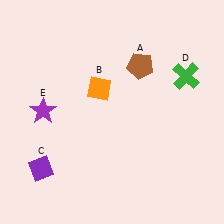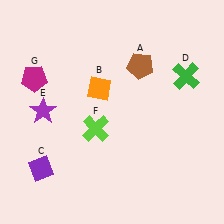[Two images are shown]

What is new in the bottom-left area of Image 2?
A lime cross (F) was added in the bottom-left area of Image 2.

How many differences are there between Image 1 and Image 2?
There are 2 differences between the two images.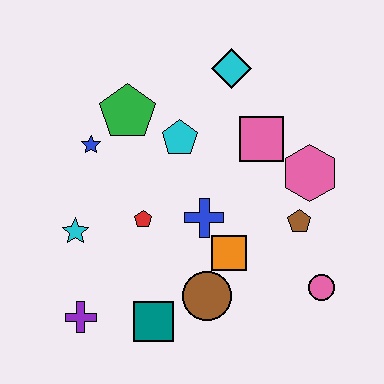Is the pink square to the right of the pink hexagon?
No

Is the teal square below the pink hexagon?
Yes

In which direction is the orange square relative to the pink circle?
The orange square is to the left of the pink circle.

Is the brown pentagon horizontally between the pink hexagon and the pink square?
Yes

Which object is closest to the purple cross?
The teal square is closest to the purple cross.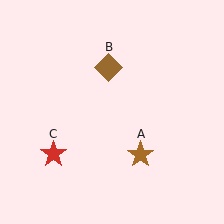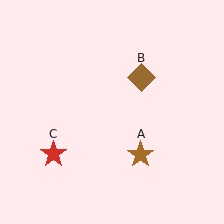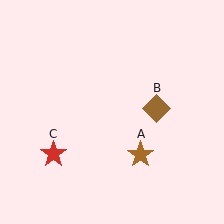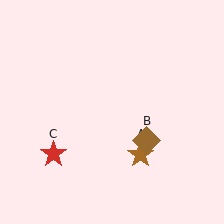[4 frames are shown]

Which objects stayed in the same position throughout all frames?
Brown star (object A) and red star (object C) remained stationary.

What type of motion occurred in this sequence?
The brown diamond (object B) rotated clockwise around the center of the scene.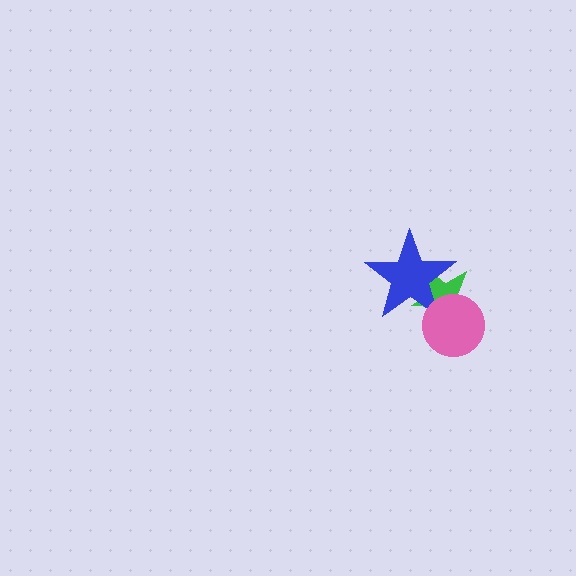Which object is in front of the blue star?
The pink circle is in front of the blue star.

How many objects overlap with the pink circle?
2 objects overlap with the pink circle.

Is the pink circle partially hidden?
No, no other shape covers it.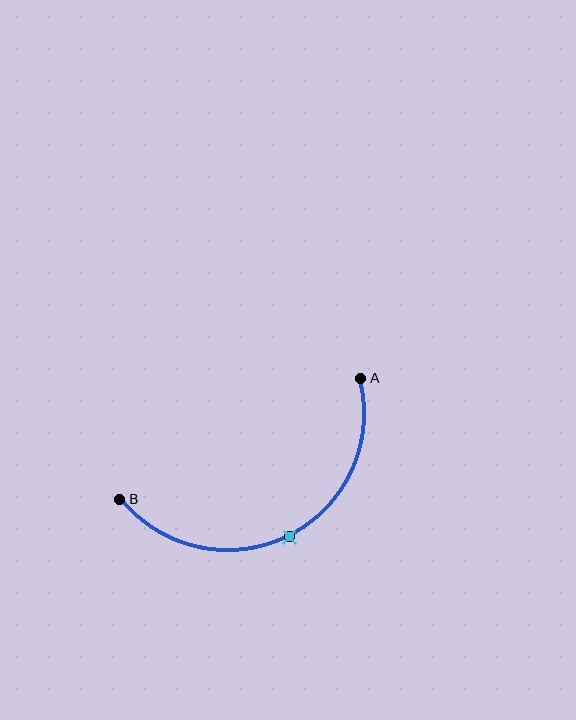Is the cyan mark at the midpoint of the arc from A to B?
Yes. The cyan mark lies on the arc at equal arc-length from both A and B — it is the arc midpoint.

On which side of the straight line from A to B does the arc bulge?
The arc bulges below the straight line connecting A and B.